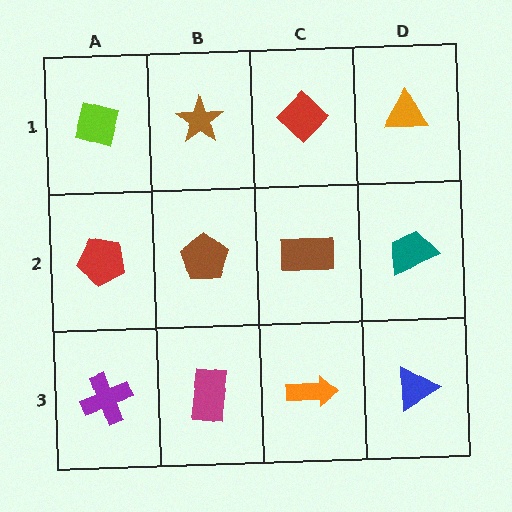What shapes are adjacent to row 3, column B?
A brown pentagon (row 2, column B), a purple cross (row 3, column A), an orange arrow (row 3, column C).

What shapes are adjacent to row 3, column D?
A teal trapezoid (row 2, column D), an orange arrow (row 3, column C).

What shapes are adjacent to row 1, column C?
A brown rectangle (row 2, column C), a brown star (row 1, column B), an orange triangle (row 1, column D).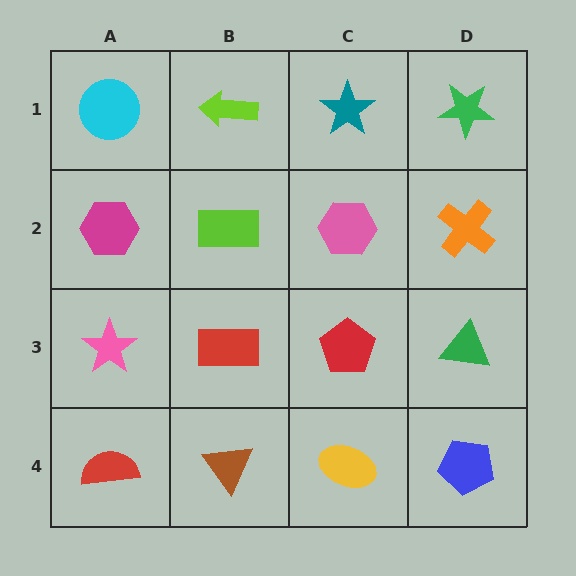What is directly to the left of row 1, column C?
A lime arrow.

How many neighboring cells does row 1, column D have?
2.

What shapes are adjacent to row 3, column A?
A magenta hexagon (row 2, column A), a red semicircle (row 4, column A), a red rectangle (row 3, column B).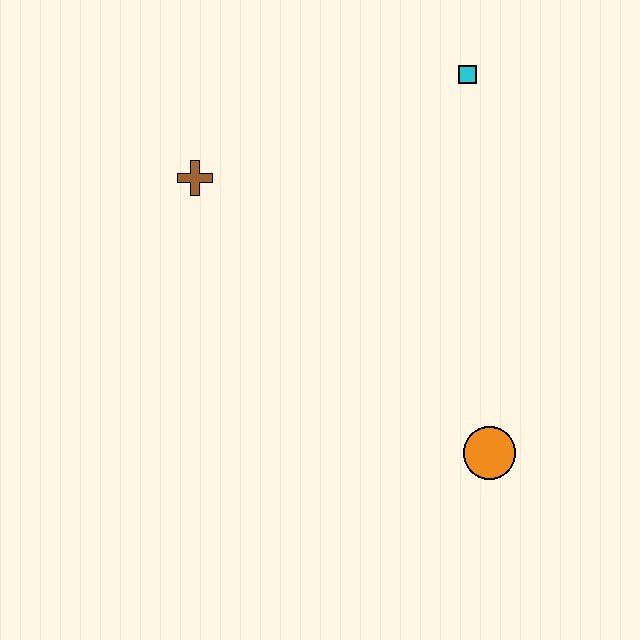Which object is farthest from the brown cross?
The orange circle is farthest from the brown cross.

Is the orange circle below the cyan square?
Yes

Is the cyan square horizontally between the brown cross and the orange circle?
Yes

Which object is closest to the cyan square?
The brown cross is closest to the cyan square.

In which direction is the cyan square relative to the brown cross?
The cyan square is to the right of the brown cross.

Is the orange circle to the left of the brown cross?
No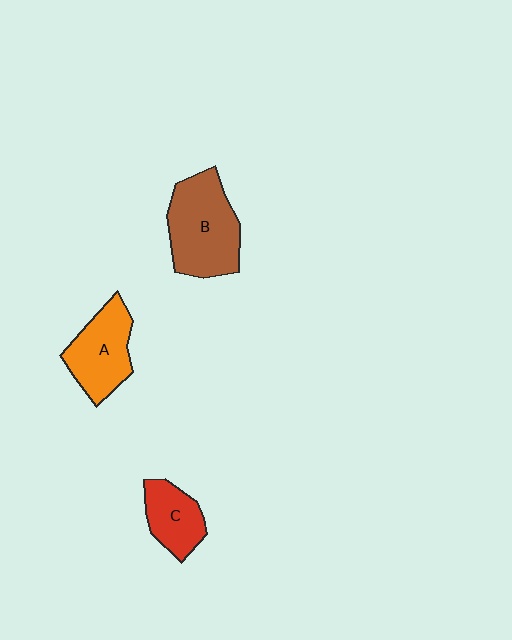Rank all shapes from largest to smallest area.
From largest to smallest: B (brown), A (orange), C (red).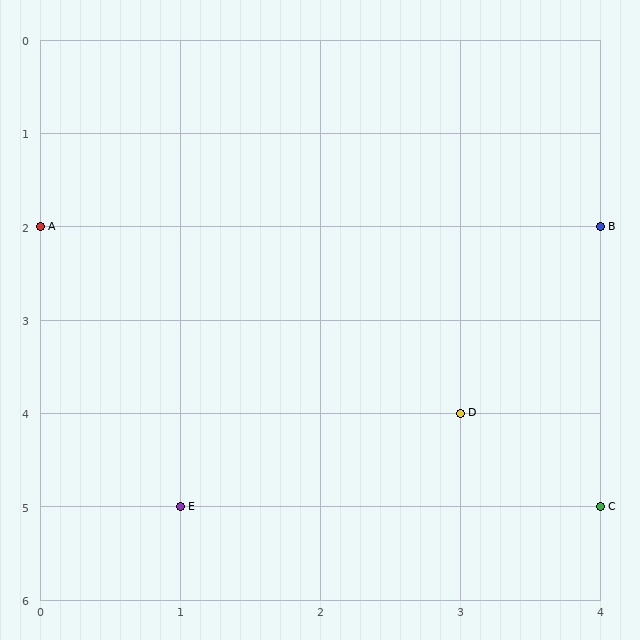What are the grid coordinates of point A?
Point A is at grid coordinates (0, 2).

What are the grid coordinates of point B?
Point B is at grid coordinates (4, 2).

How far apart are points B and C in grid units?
Points B and C are 3 rows apart.